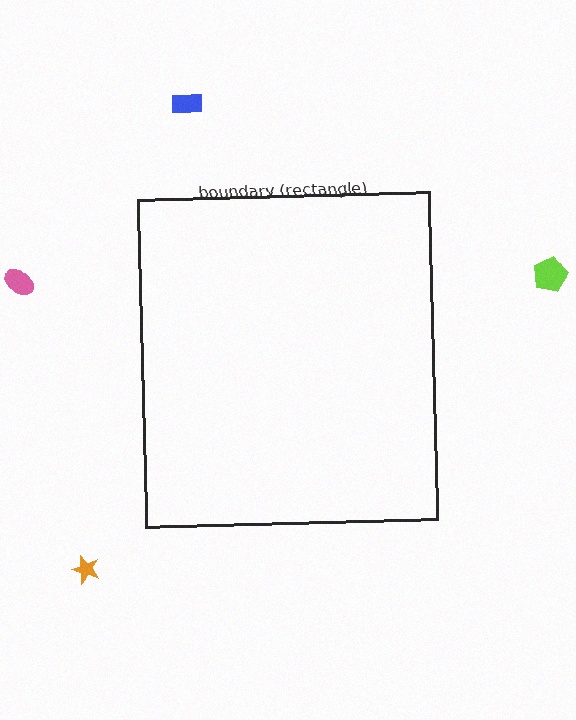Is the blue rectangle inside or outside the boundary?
Outside.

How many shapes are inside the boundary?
0 inside, 4 outside.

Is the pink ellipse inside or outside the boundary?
Outside.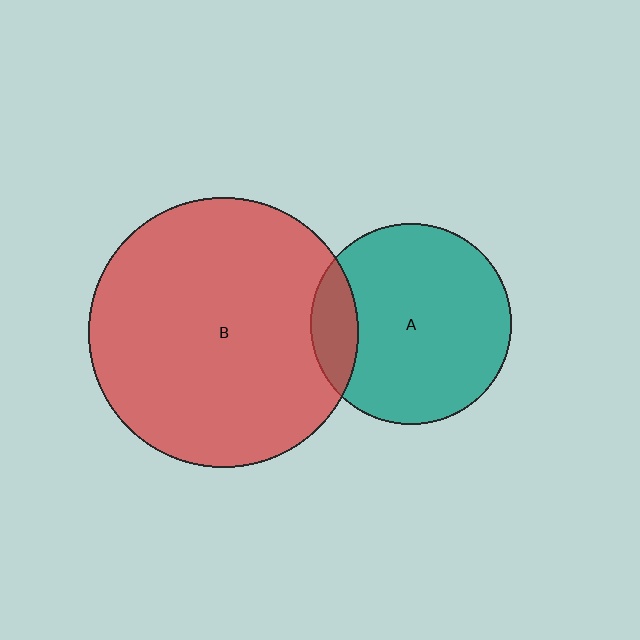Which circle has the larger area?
Circle B (red).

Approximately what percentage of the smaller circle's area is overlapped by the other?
Approximately 15%.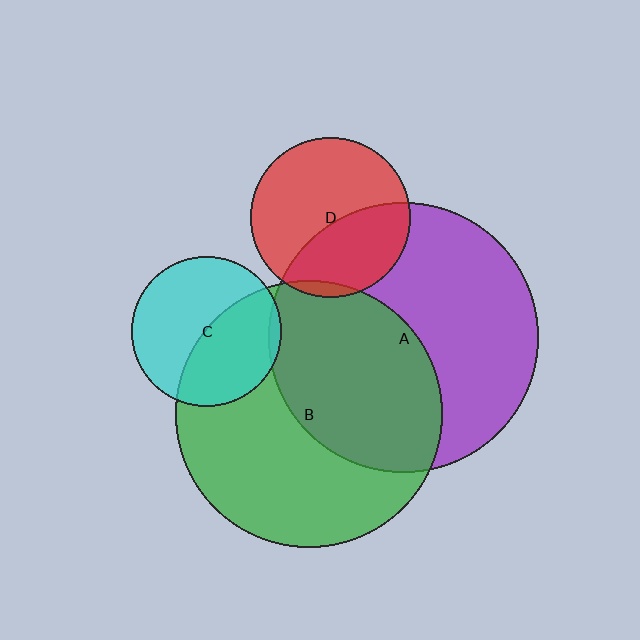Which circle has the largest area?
Circle A (purple).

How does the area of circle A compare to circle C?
Approximately 3.2 times.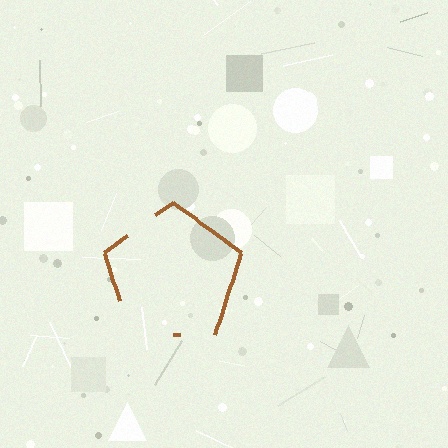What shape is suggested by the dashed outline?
The dashed outline suggests a pentagon.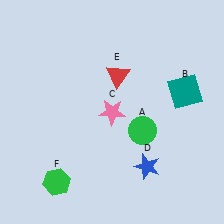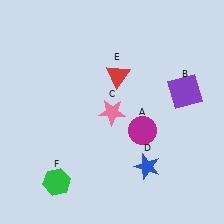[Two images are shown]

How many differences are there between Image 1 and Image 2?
There are 2 differences between the two images.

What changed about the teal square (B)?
In Image 1, B is teal. In Image 2, it changed to purple.